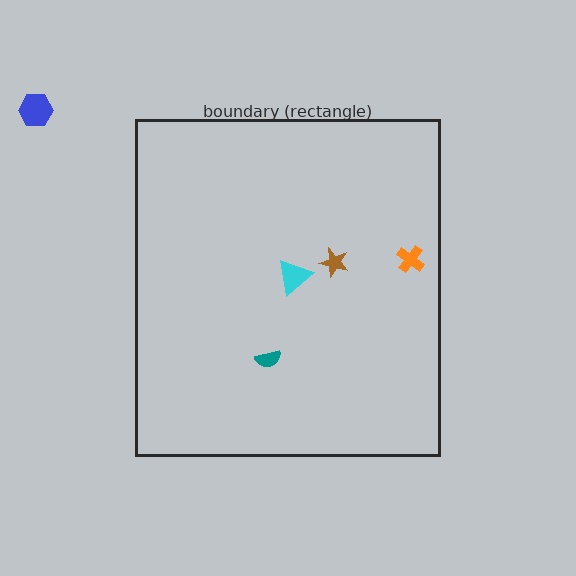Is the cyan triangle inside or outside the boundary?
Inside.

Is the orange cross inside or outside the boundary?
Inside.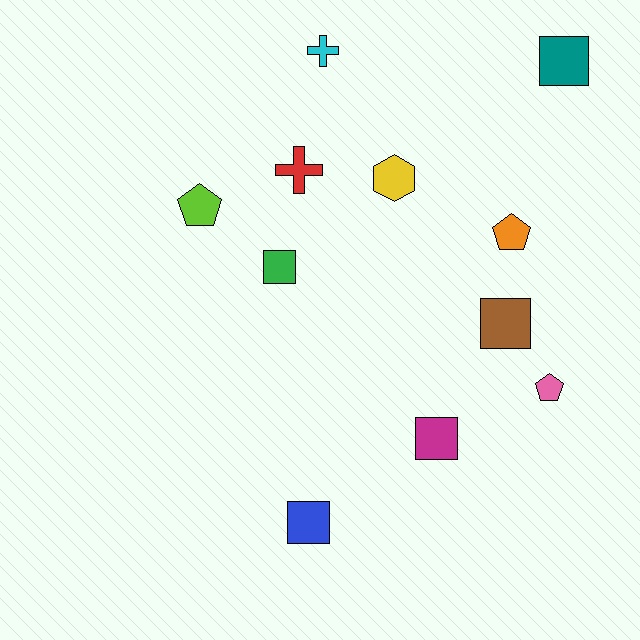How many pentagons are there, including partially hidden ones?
There are 3 pentagons.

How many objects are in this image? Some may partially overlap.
There are 11 objects.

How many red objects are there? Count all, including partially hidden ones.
There is 1 red object.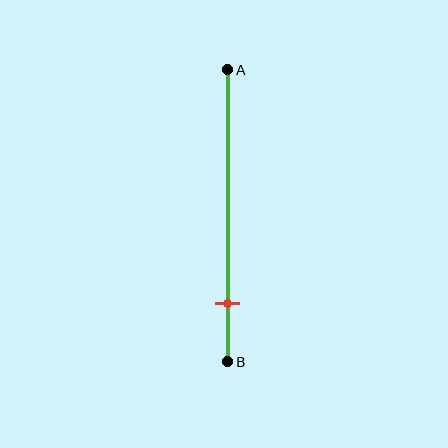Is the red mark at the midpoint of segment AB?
No, the mark is at about 80% from A, not at the 50% midpoint.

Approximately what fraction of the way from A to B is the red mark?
The red mark is approximately 80% of the way from A to B.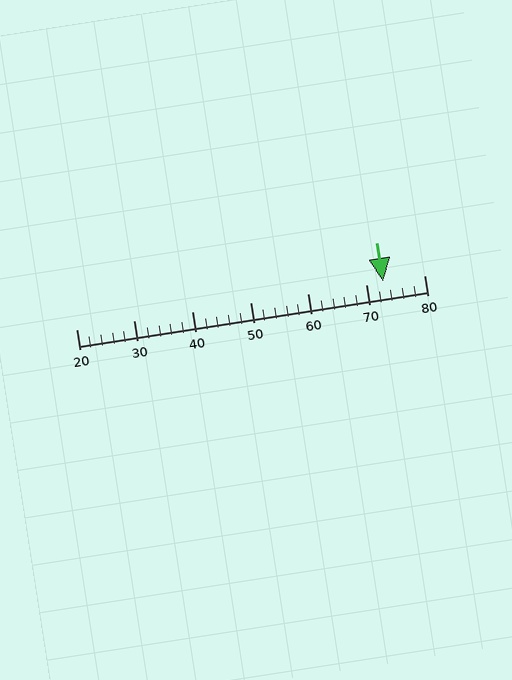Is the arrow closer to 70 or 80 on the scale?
The arrow is closer to 70.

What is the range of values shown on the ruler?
The ruler shows values from 20 to 80.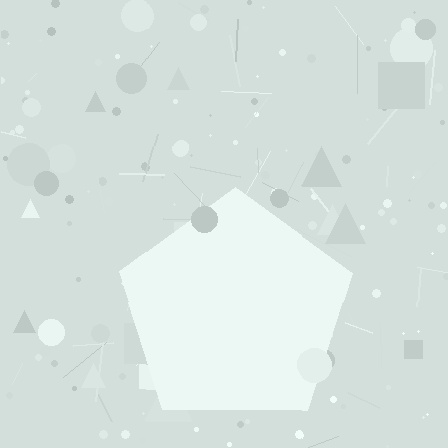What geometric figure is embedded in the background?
A pentagon is embedded in the background.